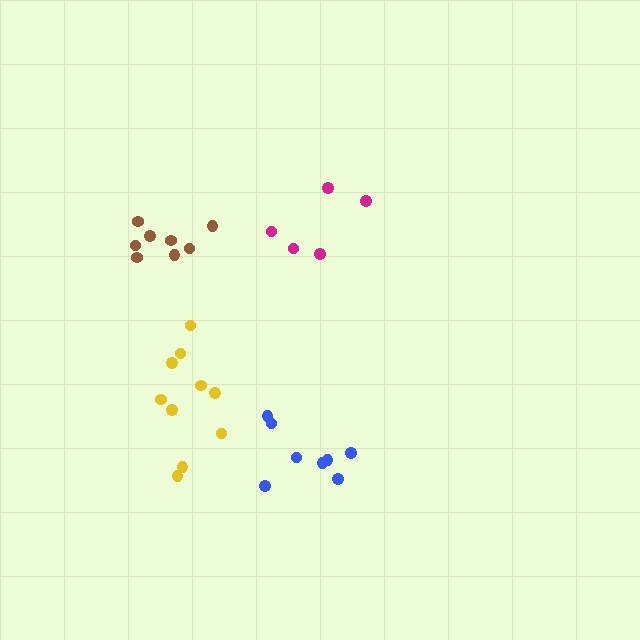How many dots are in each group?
Group 1: 5 dots, Group 2: 10 dots, Group 3: 8 dots, Group 4: 8 dots (31 total).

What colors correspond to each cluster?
The clusters are colored: magenta, yellow, brown, blue.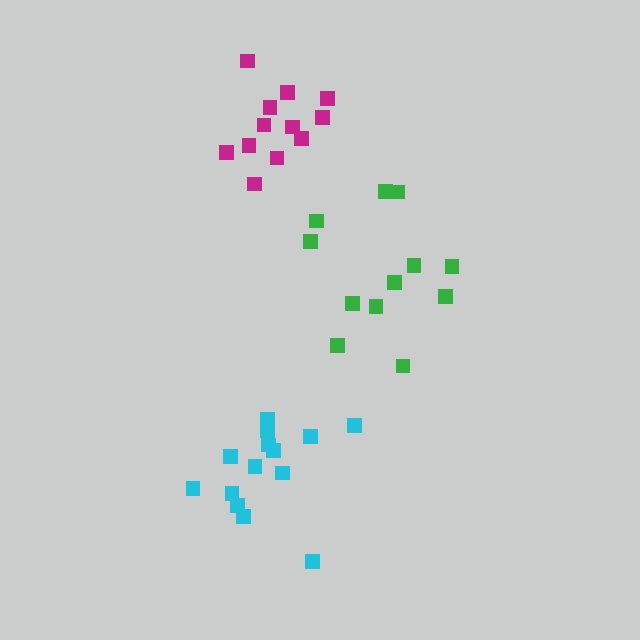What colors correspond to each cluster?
The clusters are colored: green, magenta, cyan.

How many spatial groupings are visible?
There are 3 spatial groupings.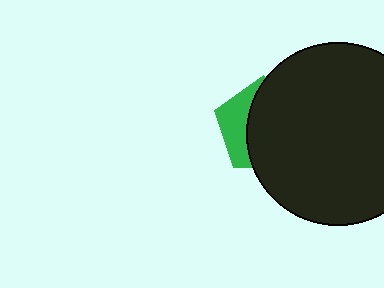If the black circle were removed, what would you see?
You would see the complete green pentagon.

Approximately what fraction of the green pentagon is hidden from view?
Roughly 68% of the green pentagon is hidden behind the black circle.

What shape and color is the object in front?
The object in front is a black circle.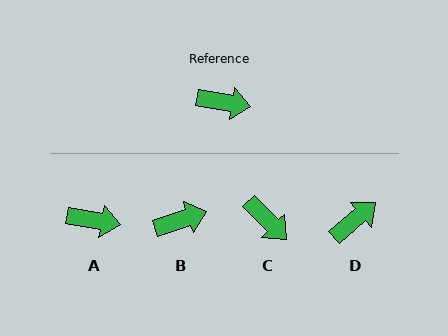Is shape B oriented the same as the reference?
No, it is off by about 28 degrees.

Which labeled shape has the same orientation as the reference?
A.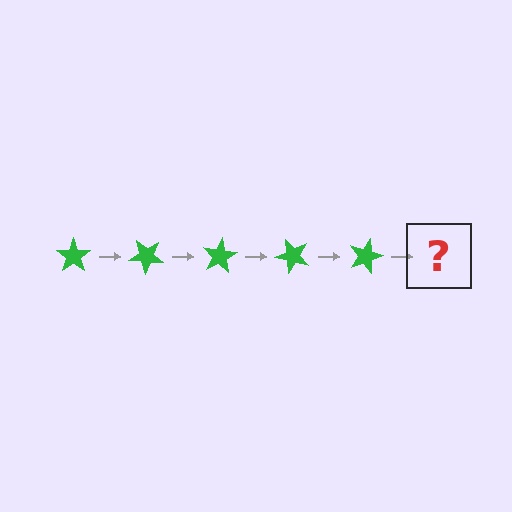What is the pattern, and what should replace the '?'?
The pattern is that the star rotates 40 degrees each step. The '?' should be a green star rotated 200 degrees.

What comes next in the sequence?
The next element should be a green star rotated 200 degrees.